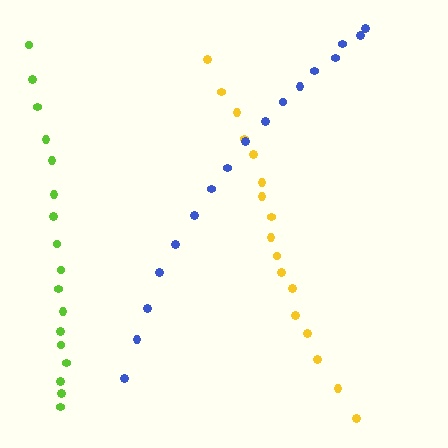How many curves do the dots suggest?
There are 3 distinct paths.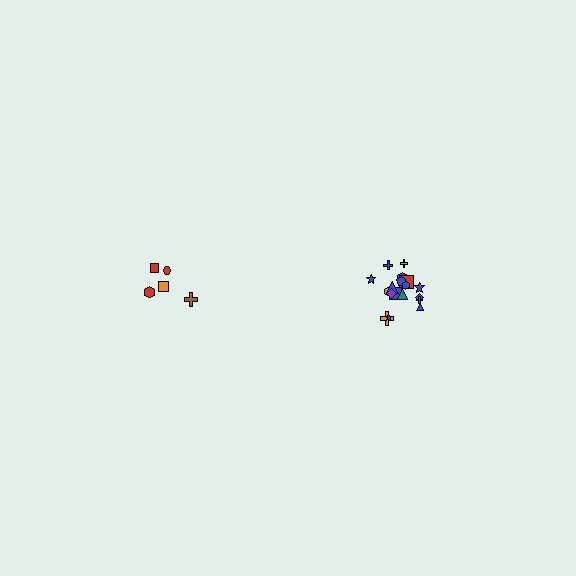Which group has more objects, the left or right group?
The right group.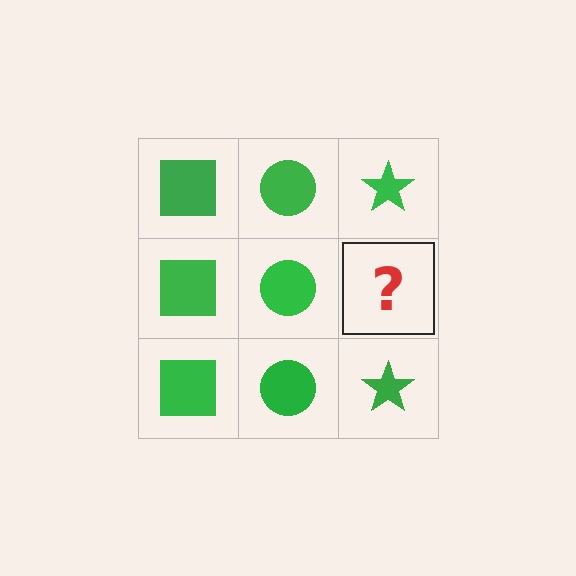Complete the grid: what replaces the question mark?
The question mark should be replaced with a green star.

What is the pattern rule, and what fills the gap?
The rule is that each column has a consistent shape. The gap should be filled with a green star.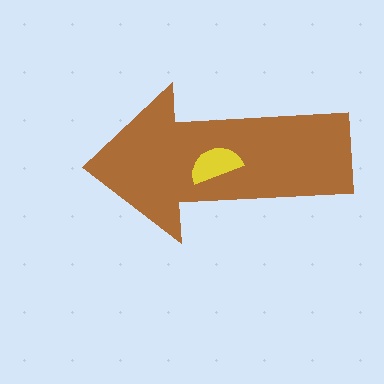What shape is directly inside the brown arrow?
The yellow semicircle.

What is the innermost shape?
The yellow semicircle.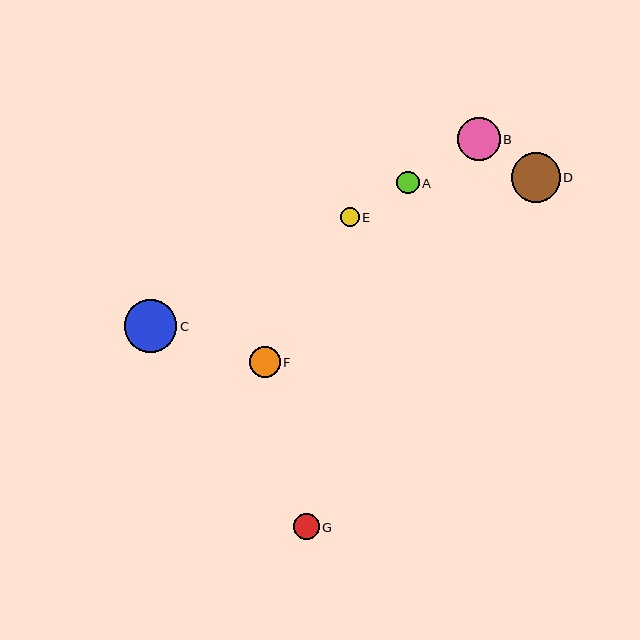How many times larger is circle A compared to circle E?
Circle A is approximately 1.2 times the size of circle E.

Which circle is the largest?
Circle C is the largest with a size of approximately 52 pixels.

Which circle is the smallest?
Circle E is the smallest with a size of approximately 19 pixels.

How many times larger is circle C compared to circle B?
Circle C is approximately 1.2 times the size of circle B.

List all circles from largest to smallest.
From largest to smallest: C, D, B, F, G, A, E.